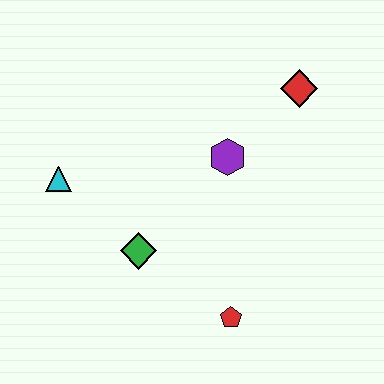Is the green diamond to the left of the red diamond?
Yes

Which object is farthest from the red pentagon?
The red diamond is farthest from the red pentagon.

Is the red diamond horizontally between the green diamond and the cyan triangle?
No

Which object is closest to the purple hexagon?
The red diamond is closest to the purple hexagon.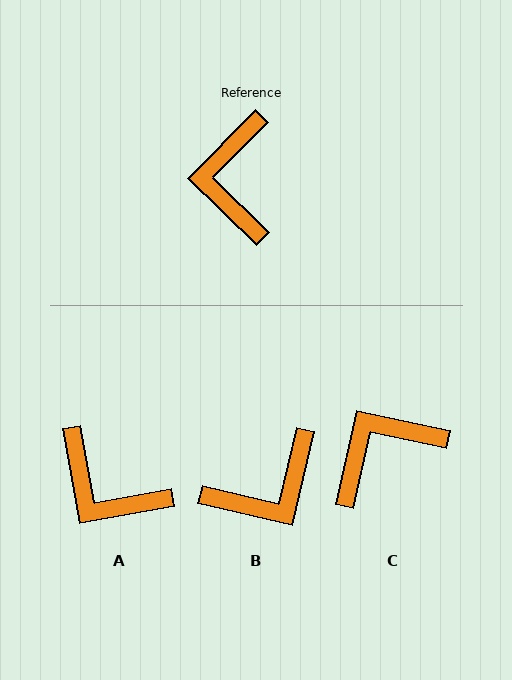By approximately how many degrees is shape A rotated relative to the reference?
Approximately 55 degrees counter-clockwise.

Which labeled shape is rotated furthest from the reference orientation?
B, about 122 degrees away.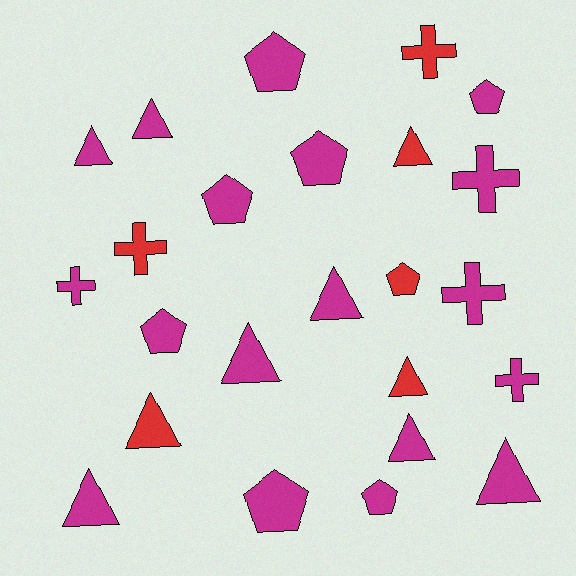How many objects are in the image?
There are 24 objects.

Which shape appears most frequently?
Triangle, with 10 objects.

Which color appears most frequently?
Magenta, with 18 objects.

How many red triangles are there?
There are 3 red triangles.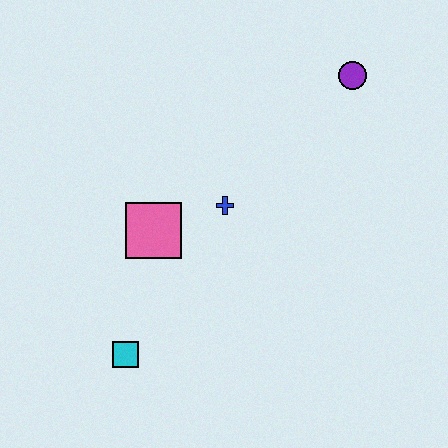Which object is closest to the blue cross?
The pink square is closest to the blue cross.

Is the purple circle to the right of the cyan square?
Yes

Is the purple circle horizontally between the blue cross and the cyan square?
No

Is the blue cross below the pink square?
No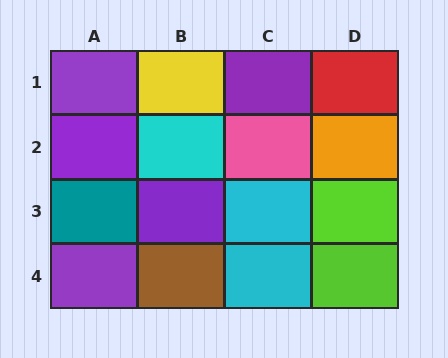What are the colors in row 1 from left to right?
Purple, yellow, purple, red.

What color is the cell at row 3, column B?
Purple.